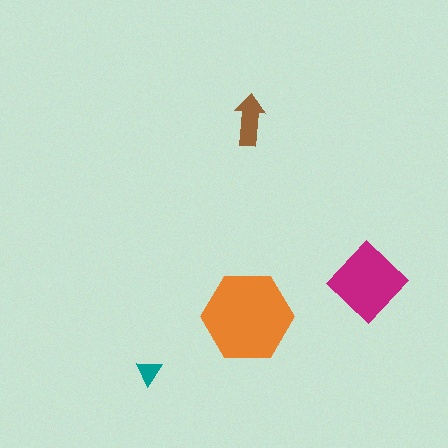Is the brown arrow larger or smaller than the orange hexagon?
Smaller.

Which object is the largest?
The orange hexagon.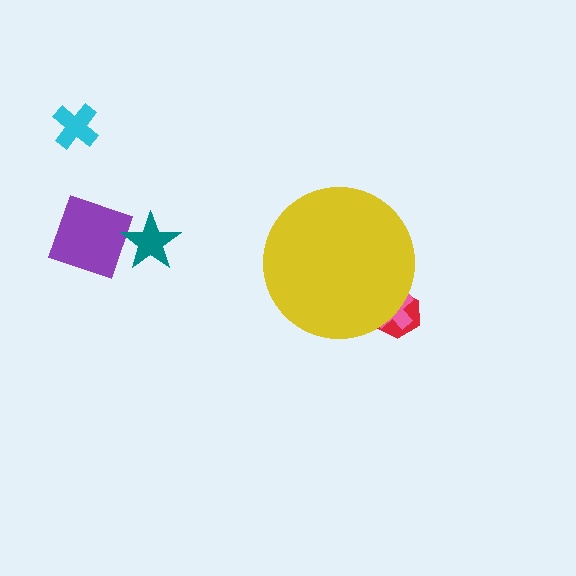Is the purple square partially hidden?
No, the purple square is fully visible.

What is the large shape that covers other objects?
A yellow circle.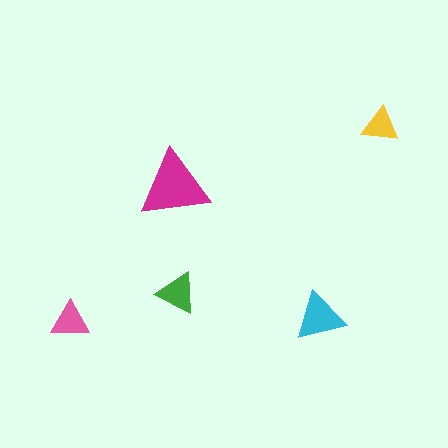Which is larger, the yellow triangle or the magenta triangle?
The magenta one.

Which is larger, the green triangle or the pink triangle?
The green one.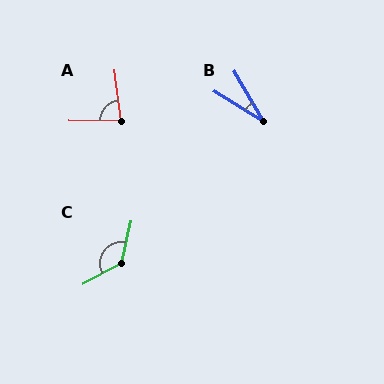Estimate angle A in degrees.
Approximately 82 degrees.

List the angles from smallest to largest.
B (28°), A (82°), C (131°).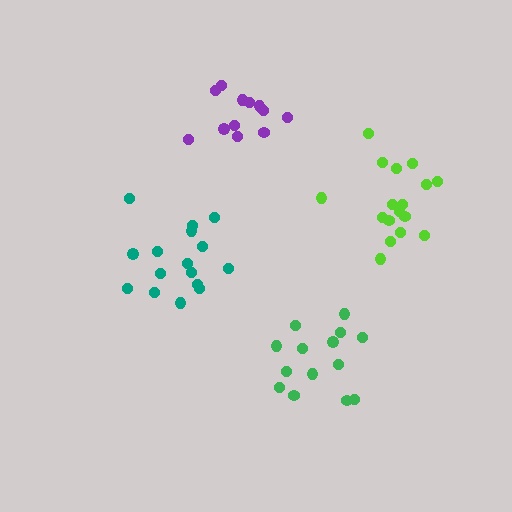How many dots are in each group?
Group 1: 17 dots, Group 2: 12 dots, Group 3: 16 dots, Group 4: 14 dots (59 total).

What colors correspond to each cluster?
The clusters are colored: lime, purple, teal, green.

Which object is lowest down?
The green cluster is bottommost.